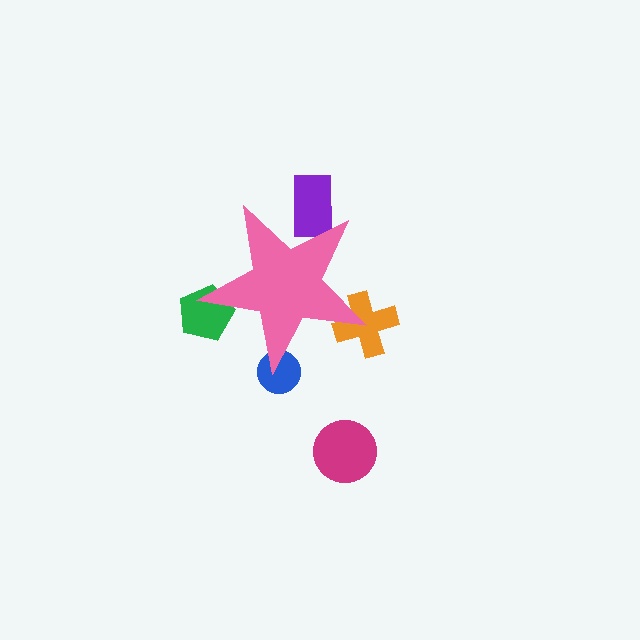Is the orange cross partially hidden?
Yes, the orange cross is partially hidden behind the pink star.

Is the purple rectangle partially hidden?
Yes, the purple rectangle is partially hidden behind the pink star.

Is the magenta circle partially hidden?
No, the magenta circle is fully visible.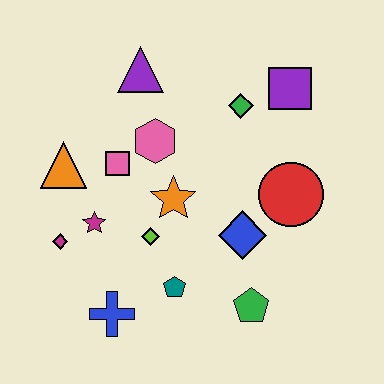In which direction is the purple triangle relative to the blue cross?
The purple triangle is above the blue cross.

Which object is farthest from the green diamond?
The blue cross is farthest from the green diamond.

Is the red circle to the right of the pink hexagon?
Yes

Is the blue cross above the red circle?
No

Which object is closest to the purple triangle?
The pink hexagon is closest to the purple triangle.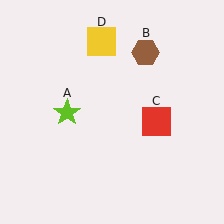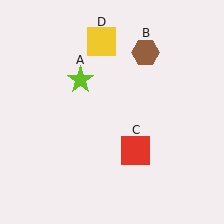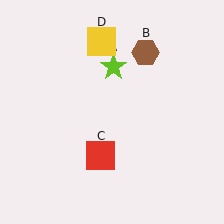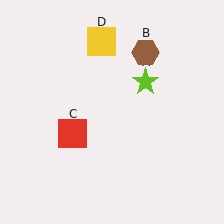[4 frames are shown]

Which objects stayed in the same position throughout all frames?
Brown hexagon (object B) and yellow square (object D) remained stationary.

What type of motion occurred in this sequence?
The lime star (object A), red square (object C) rotated clockwise around the center of the scene.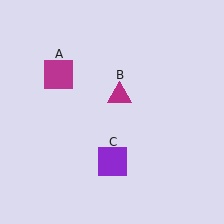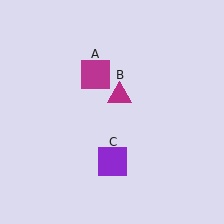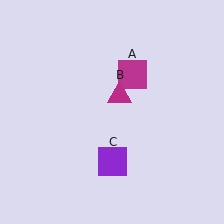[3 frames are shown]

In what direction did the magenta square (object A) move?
The magenta square (object A) moved right.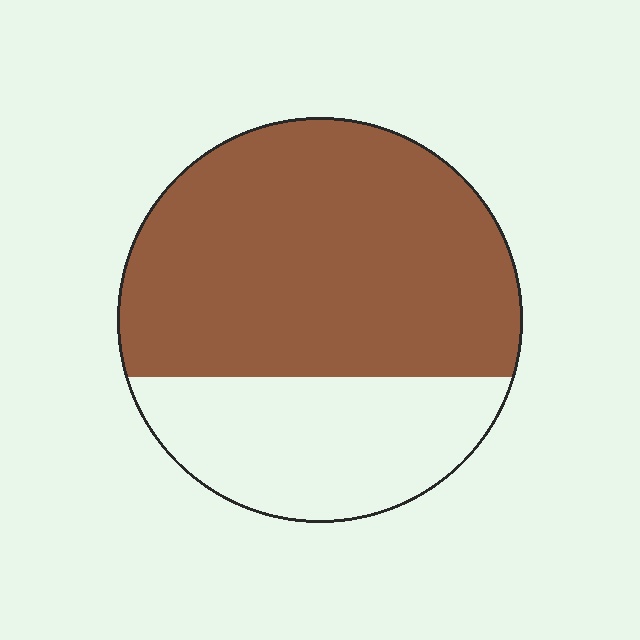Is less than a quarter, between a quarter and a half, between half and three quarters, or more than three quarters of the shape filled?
Between half and three quarters.